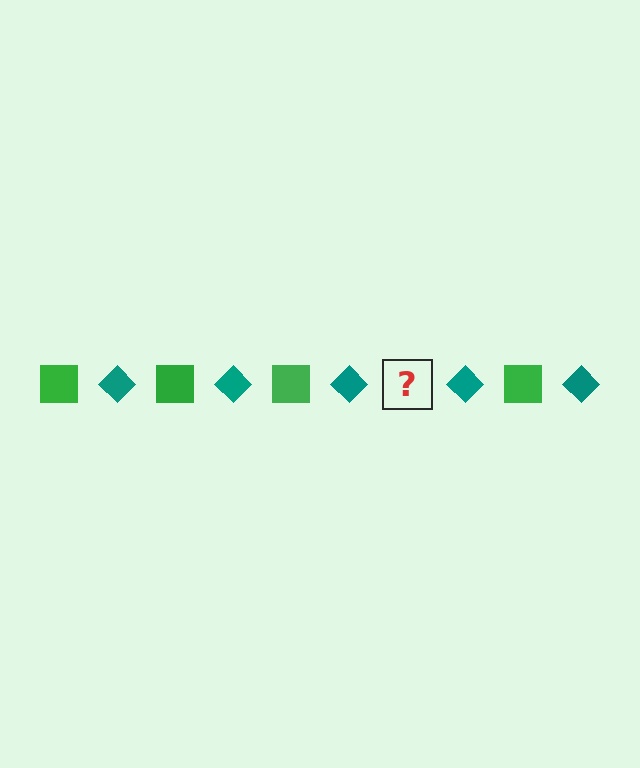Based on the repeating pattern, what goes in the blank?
The blank should be a green square.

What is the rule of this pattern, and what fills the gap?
The rule is that the pattern alternates between green square and teal diamond. The gap should be filled with a green square.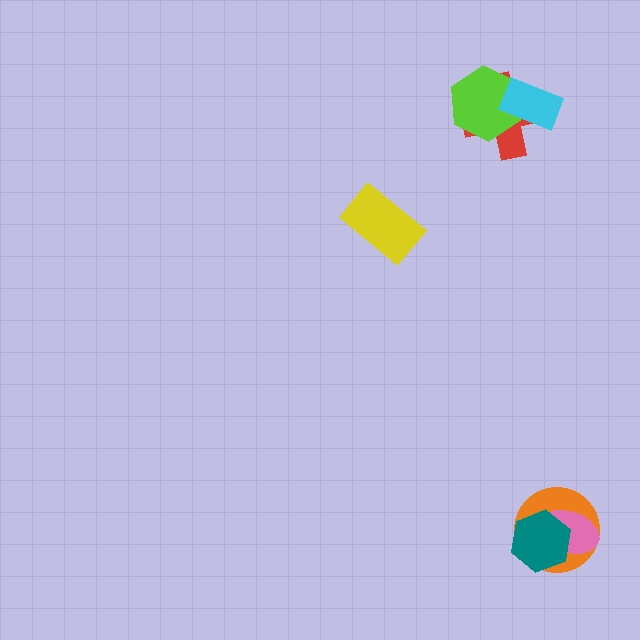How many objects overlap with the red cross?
2 objects overlap with the red cross.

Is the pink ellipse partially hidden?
Yes, it is partially covered by another shape.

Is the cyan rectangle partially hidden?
No, no other shape covers it.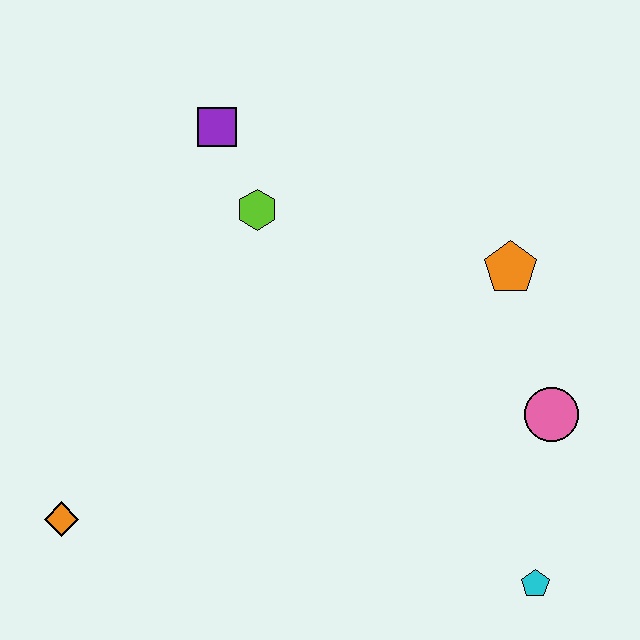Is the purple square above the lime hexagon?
Yes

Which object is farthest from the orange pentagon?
The orange diamond is farthest from the orange pentagon.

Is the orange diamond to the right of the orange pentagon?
No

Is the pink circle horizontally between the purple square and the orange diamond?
No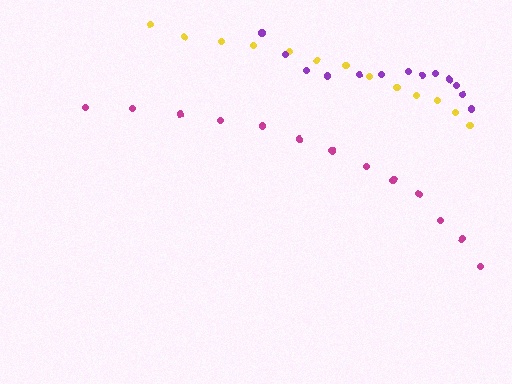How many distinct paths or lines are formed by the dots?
There are 3 distinct paths.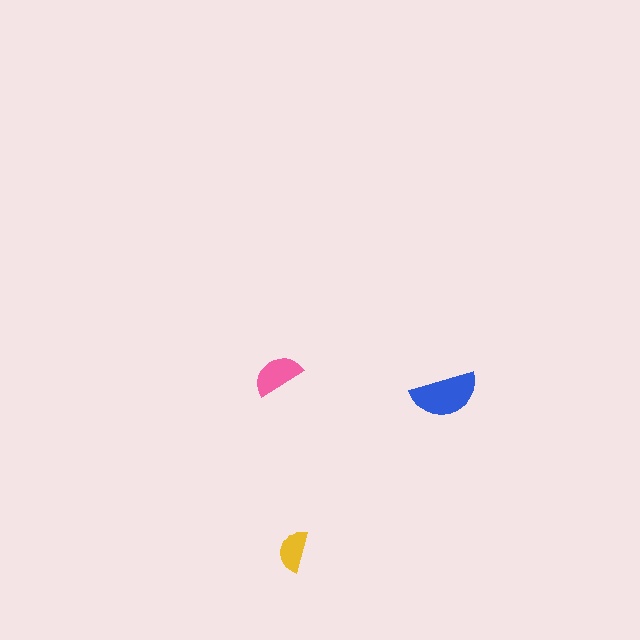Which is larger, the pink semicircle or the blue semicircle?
The blue one.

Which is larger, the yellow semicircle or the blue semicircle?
The blue one.